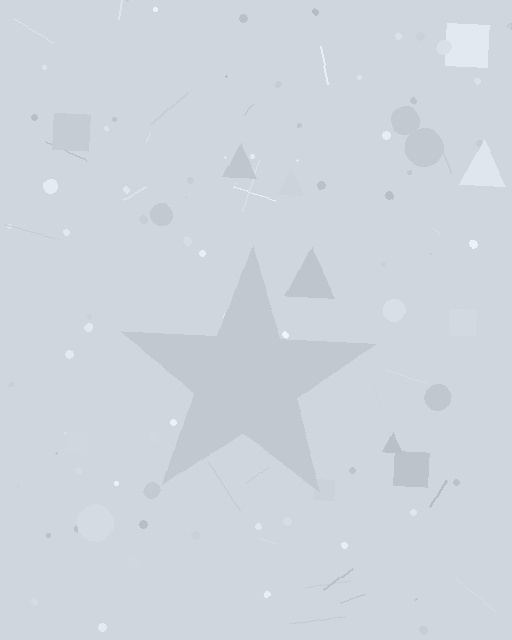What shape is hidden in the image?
A star is hidden in the image.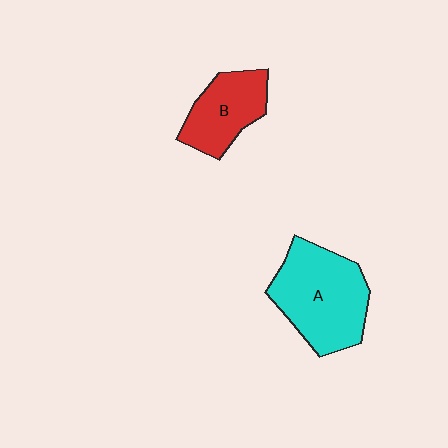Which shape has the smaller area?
Shape B (red).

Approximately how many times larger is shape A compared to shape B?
Approximately 1.6 times.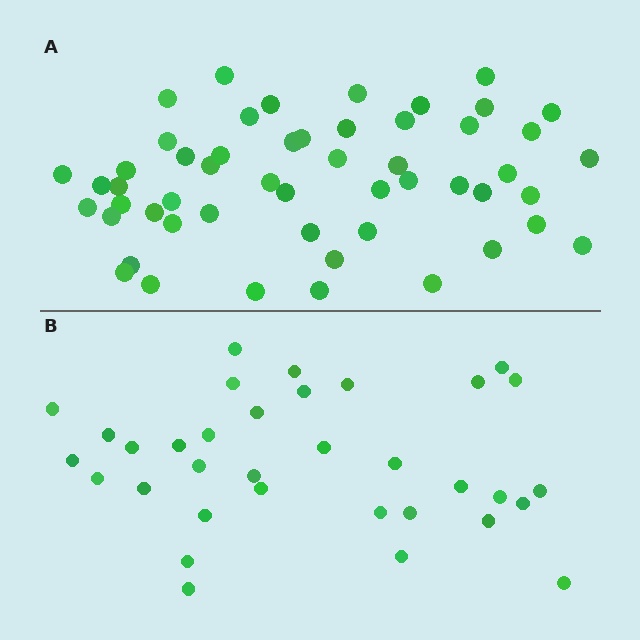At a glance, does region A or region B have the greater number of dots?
Region A (the top region) has more dots.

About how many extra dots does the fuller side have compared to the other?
Region A has approximately 20 more dots than region B.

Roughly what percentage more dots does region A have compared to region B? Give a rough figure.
About 55% more.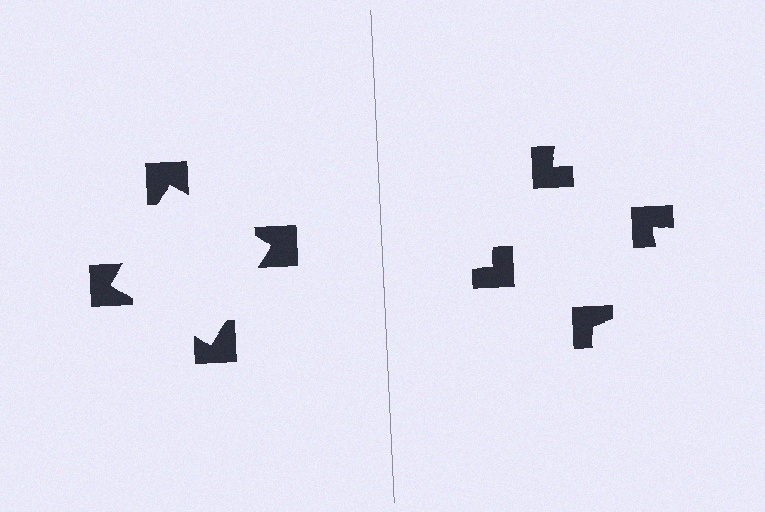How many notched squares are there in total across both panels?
8 — 4 on each side.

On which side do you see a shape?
An illusory square appears on the left side. On the right side the wedge cuts are rotated, so no coherent shape forms.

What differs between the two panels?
The notched squares are positioned identically on both sides; only the wedge orientations differ. On the left they align to a square; on the right they are misaligned.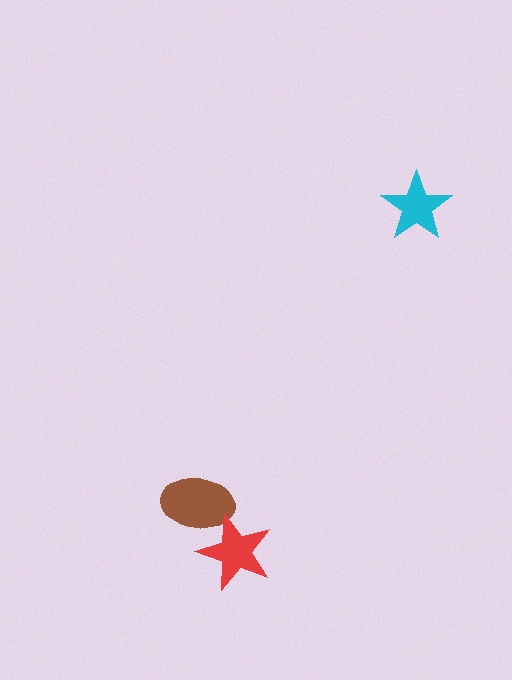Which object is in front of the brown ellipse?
The red star is in front of the brown ellipse.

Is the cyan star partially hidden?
No, no other shape covers it.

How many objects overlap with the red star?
1 object overlaps with the red star.